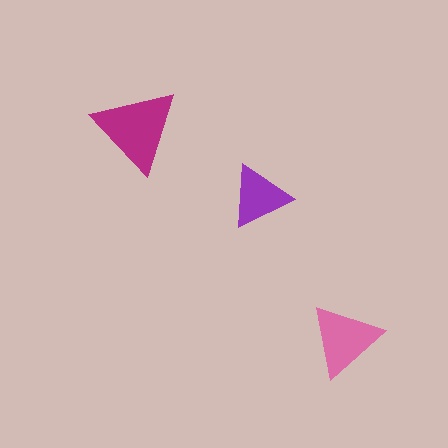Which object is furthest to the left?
The magenta triangle is leftmost.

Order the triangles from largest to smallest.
the magenta one, the pink one, the purple one.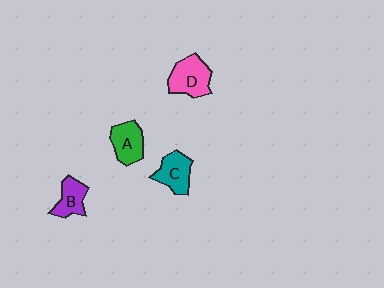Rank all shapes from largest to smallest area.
From largest to smallest: D (pink), C (teal), A (green), B (purple).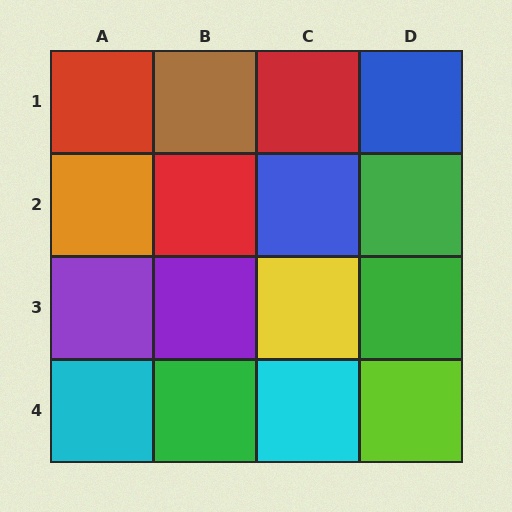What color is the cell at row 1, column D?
Blue.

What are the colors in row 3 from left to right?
Purple, purple, yellow, green.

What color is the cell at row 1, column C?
Red.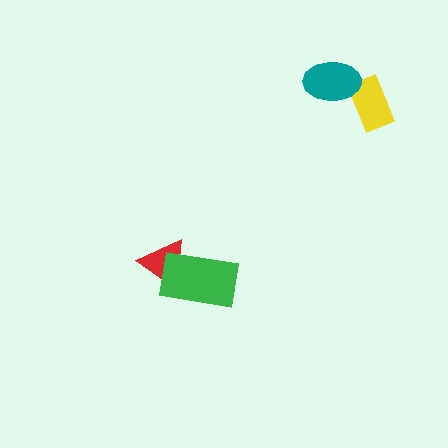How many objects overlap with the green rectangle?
1 object overlaps with the green rectangle.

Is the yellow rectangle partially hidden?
Yes, it is partially covered by another shape.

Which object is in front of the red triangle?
The green rectangle is in front of the red triangle.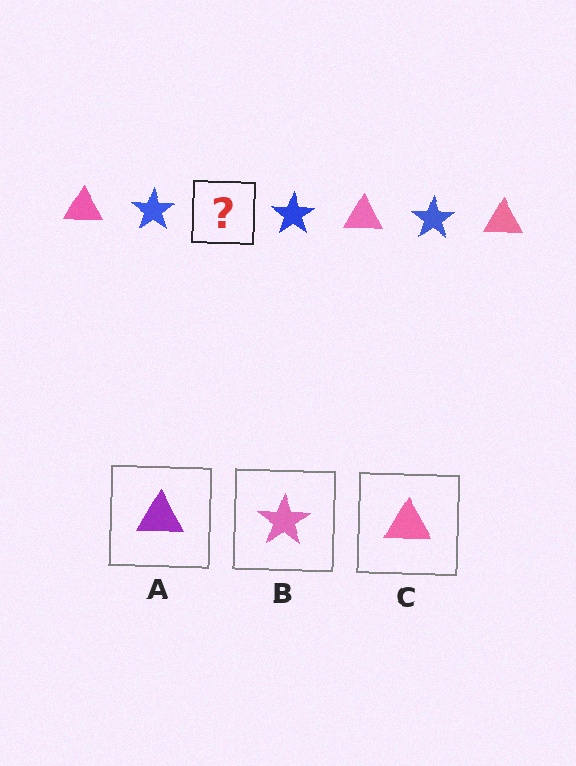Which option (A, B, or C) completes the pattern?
C.